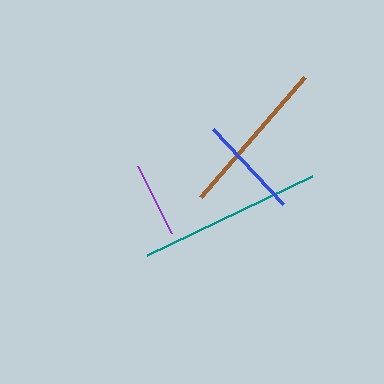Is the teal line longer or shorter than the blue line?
The teal line is longer than the blue line.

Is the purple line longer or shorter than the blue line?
The blue line is longer than the purple line.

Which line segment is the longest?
The teal line is the longest at approximately 182 pixels.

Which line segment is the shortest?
The purple line is the shortest at approximately 75 pixels.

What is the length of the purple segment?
The purple segment is approximately 75 pixels long.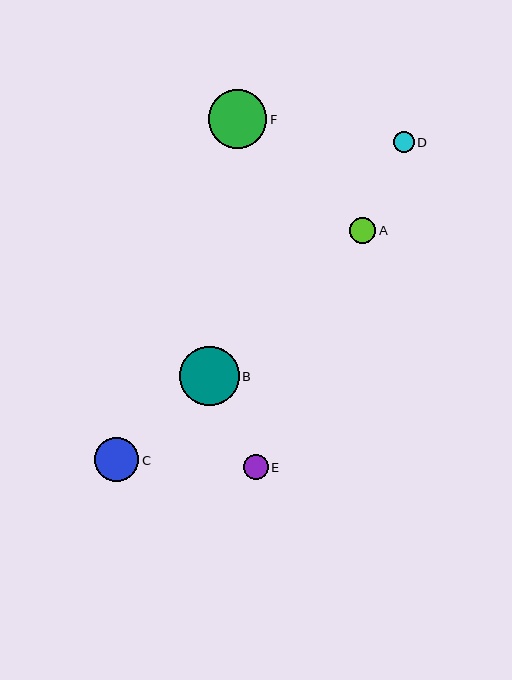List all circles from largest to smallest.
From largest to smallest: B, F, C, A, E, D.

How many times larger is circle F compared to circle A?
Circle F is approximately 2.3 times the size of circle A.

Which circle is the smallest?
Circle D is the smallest with a size of approximately 21 pixels.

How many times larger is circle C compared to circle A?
Circle C is approximately 1.7 times the size of circle A.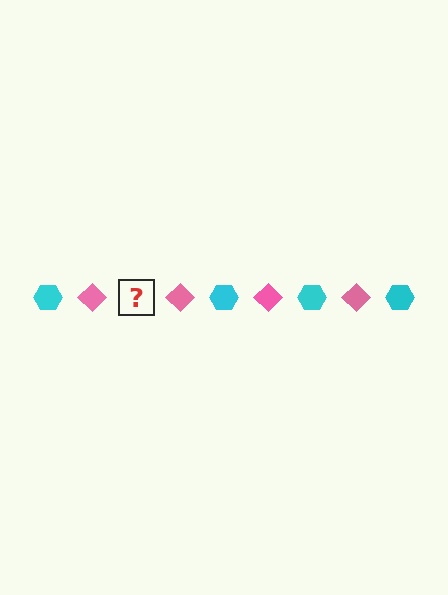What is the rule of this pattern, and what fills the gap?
The rule is that the pattern alternates between cyan hexagon and pink diamond. The gap should be filled with a cyan hexagon.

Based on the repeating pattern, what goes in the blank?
The blank should be a cyan hexagon.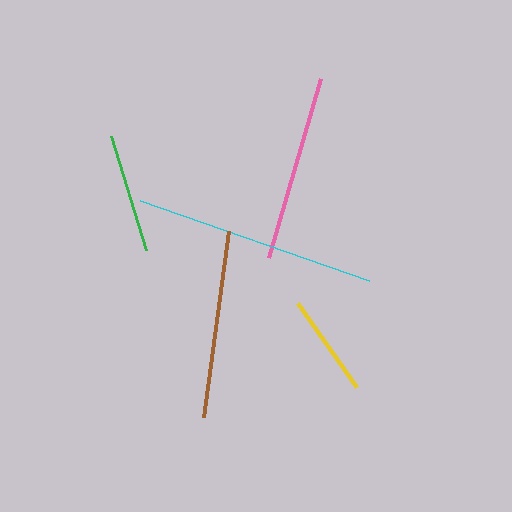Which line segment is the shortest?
The yellow line is the shortest at approximately 102 pixels.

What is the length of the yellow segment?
The yellow segment is approximately 102 pixels long.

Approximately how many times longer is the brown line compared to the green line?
The brown line is approximately 1.6 times the length of the green line.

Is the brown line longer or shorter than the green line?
The brown line is longer than the green line.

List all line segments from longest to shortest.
From longest to shortest: cyan, brown, pink, green, yellow.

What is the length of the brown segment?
The brown segment is approximately 188 pixels long.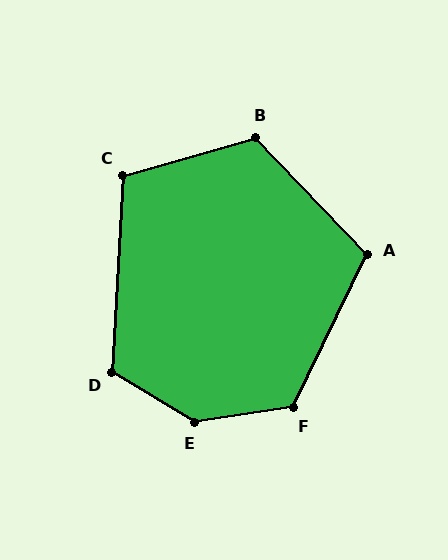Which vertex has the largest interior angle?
E, at approximately 140 degrees.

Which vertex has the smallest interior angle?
C, at approximately 109 degrees.